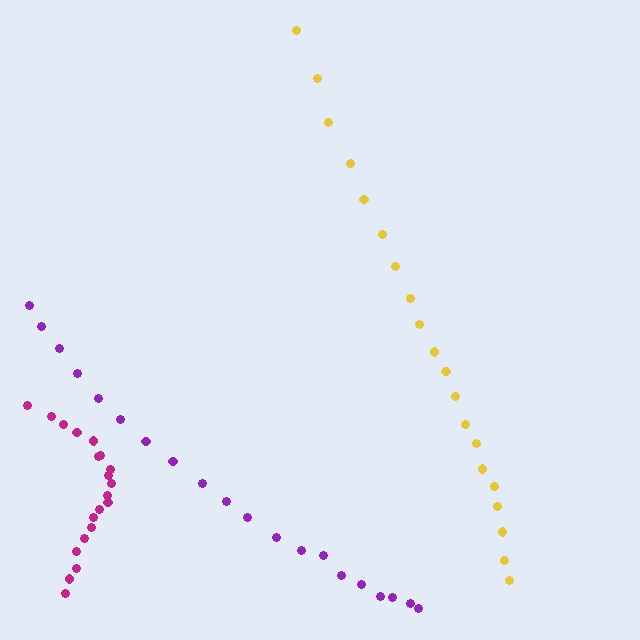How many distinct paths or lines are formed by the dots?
There are 3 distinct paths.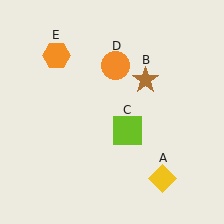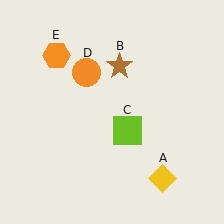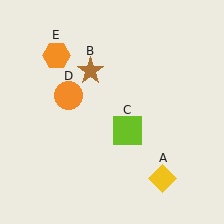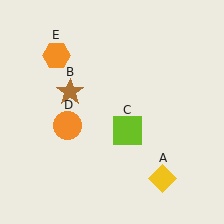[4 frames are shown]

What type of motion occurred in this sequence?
The brown star (object B), orange circle (object D) rotated counterclockwise around the center of the scene.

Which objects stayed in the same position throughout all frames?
Yellow diamond (object A) and lime square (object C) and orange hexagon (object E) remained stationary.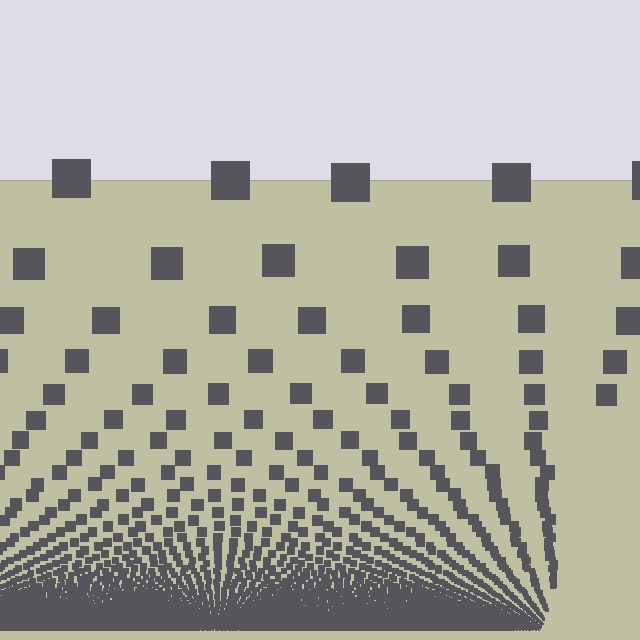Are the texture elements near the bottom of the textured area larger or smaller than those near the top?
Smaller. The gradient is inverted — elements near the bottom are smaller and denser.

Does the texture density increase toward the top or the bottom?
Density increases toward the bottom.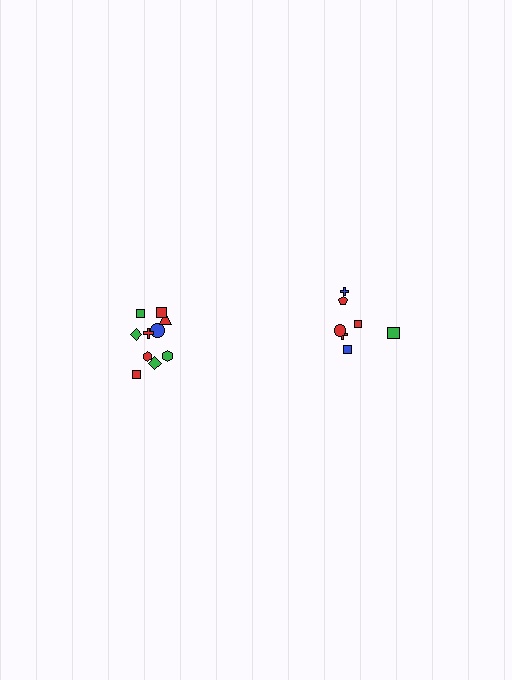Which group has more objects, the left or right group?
The left group.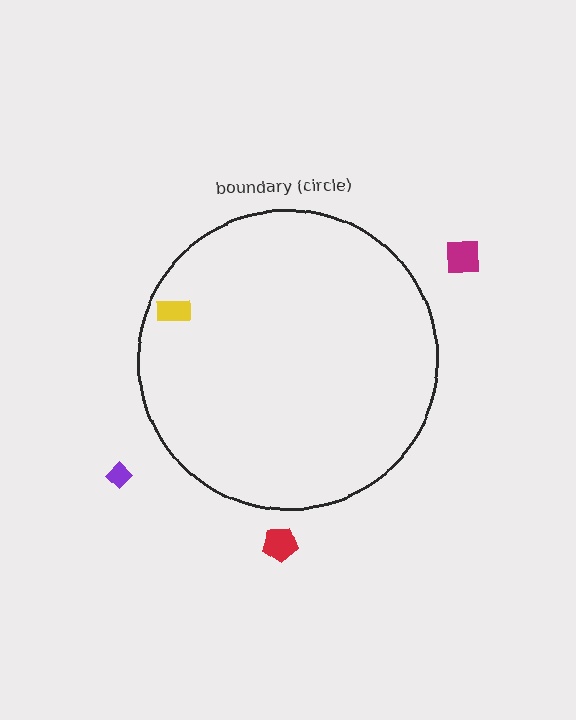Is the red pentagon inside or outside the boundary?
Outside.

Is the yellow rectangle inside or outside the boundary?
Inside.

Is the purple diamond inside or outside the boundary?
Outside.